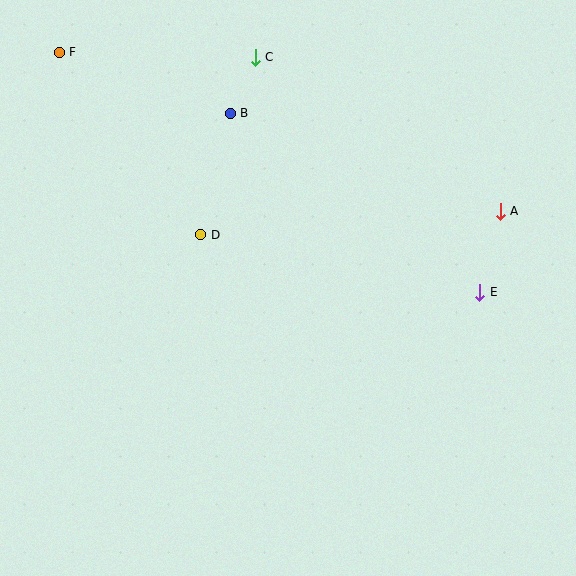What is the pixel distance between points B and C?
The distance between B and C is 62 pixels.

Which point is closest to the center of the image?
Point D at (201, 235) is closest to the center.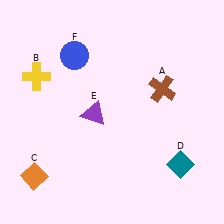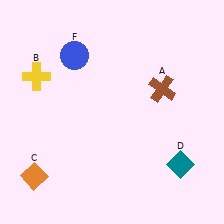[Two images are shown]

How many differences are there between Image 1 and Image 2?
There is 1 difference between the two images.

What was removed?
The purple triangle (E) was removed in Image 2.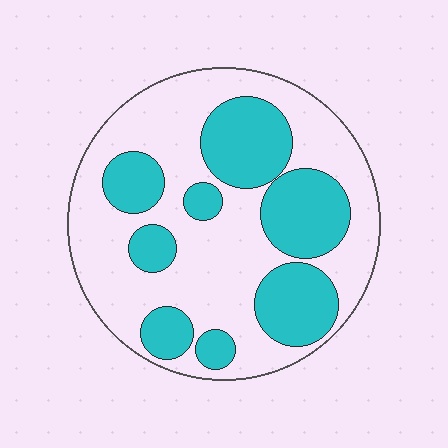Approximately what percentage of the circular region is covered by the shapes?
Approximately 35%.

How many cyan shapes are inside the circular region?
8.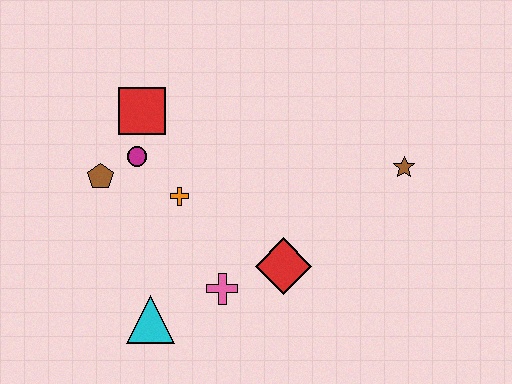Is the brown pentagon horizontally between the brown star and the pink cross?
No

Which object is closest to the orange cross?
The magenta circle is closest to the orange cross.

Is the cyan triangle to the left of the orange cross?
Yes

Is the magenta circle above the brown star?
Yes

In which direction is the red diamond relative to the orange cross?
The red diamond is to the right of the orange cross.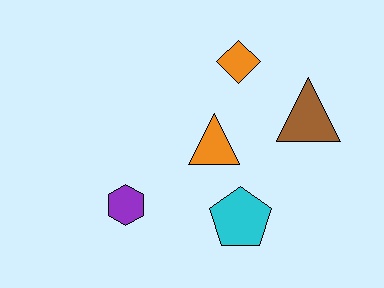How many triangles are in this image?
There are 2 triangles.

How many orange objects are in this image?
There are 2 orange objects.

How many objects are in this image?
There are 5 objects.